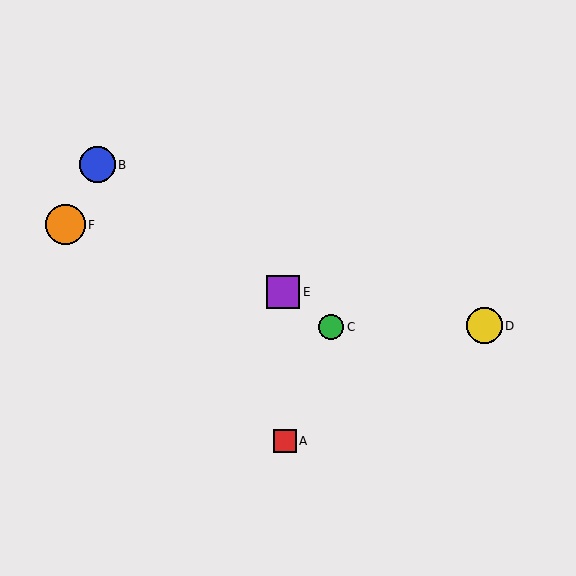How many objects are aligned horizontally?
2 objects (C, D) are aligned horizontally.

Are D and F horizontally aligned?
No, D is at y≈326 and F is at y≈225.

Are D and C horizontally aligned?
Yes, both are at y≈326.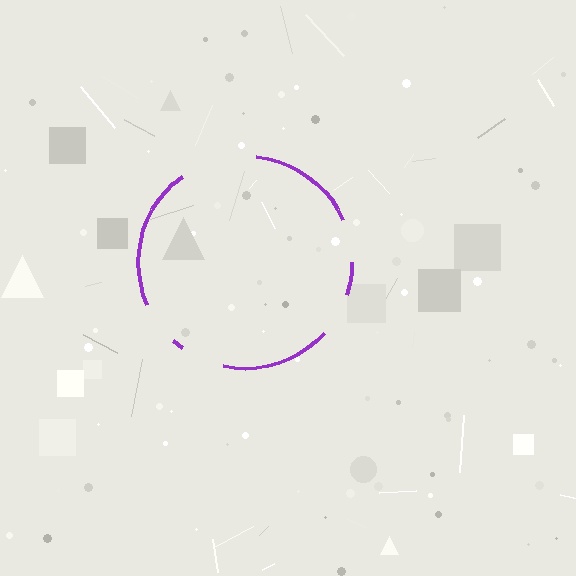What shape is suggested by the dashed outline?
The dashed outline suggests a circle.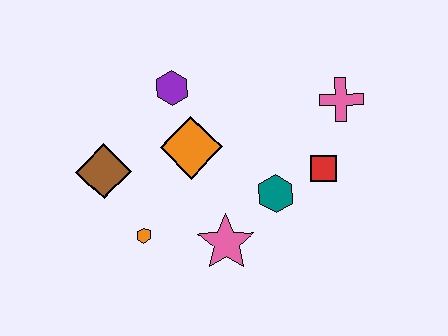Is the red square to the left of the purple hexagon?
No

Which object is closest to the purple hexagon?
The orange diamond is closest to the purple hexagon.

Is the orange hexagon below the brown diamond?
Yes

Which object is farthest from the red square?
The brown diamond is farthest from the red square.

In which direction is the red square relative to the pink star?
The red square is to the right of the pink star.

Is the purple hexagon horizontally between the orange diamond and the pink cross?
No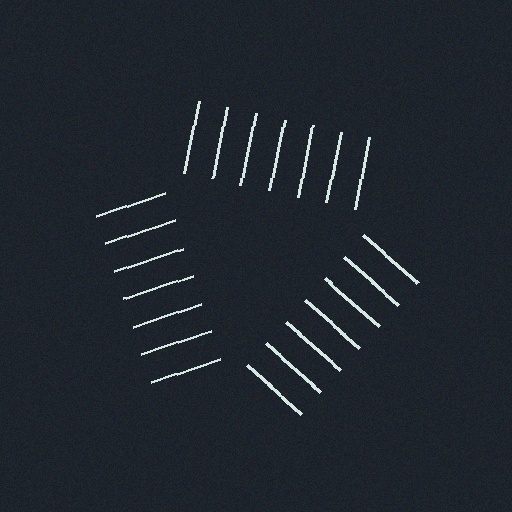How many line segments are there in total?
21 — 7 along each of the 3 edges.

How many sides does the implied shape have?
3 sides — the line-ends trace a triangle.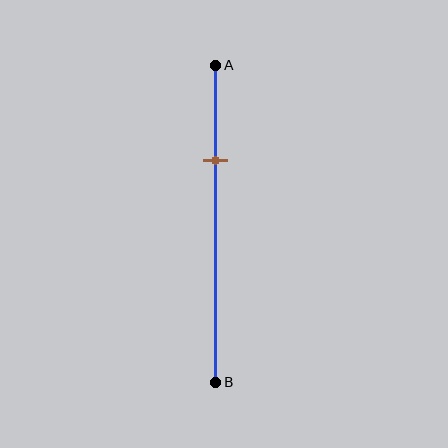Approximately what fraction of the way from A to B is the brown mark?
The brown mark is approximately 30% of the way from A to B.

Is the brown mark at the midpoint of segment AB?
No, the mark is at about 30% from A, not at the 50% midpoint.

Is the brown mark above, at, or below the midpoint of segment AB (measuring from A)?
The brown mark is above the midpoint of segment AB.